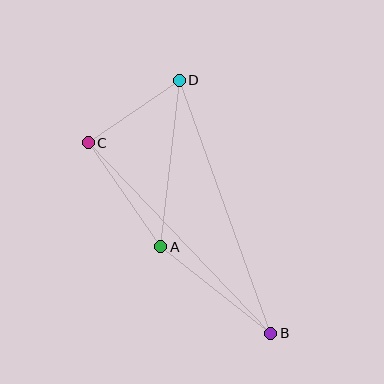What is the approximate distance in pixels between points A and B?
The distance between A and B is approximately 140 pixels.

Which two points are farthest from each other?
Points B and D are farthest from each other.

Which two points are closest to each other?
Points C and D are closest to each other.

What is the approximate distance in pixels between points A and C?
The distance between A and C is approximately 127 pixels.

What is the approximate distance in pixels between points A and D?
The distance between A and D is approximately 167 pixels.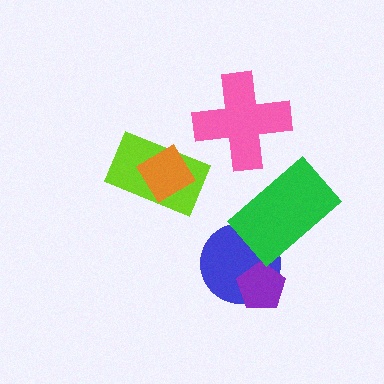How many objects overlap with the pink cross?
0 objects overlap with the pink cross.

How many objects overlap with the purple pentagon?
1 object overlaps with the purple pentagon.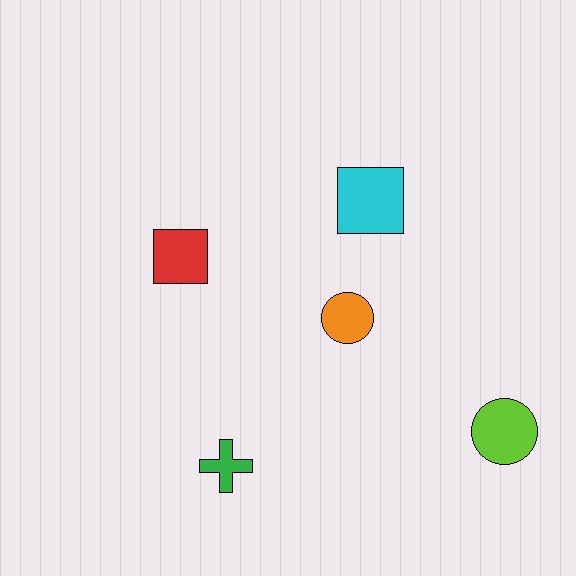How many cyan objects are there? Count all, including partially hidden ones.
There is 1 cyan object.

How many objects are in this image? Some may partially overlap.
There are 5 objects.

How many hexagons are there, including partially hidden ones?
There are no hexagons.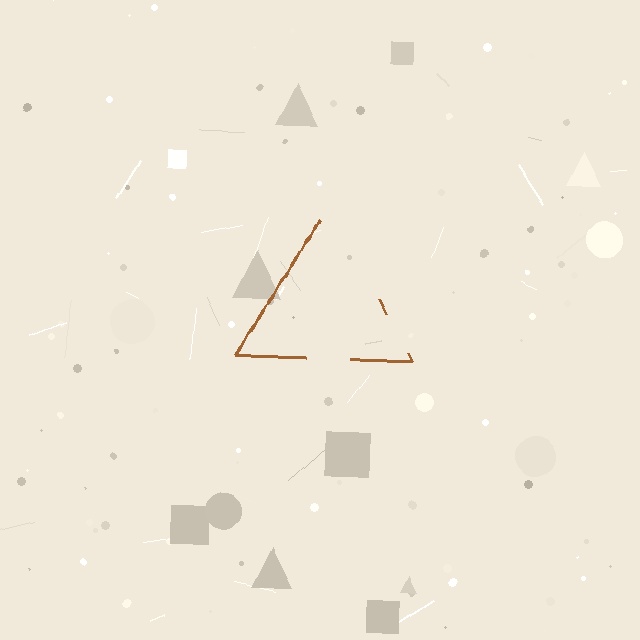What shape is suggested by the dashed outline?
The dashed outline suggests a triangle.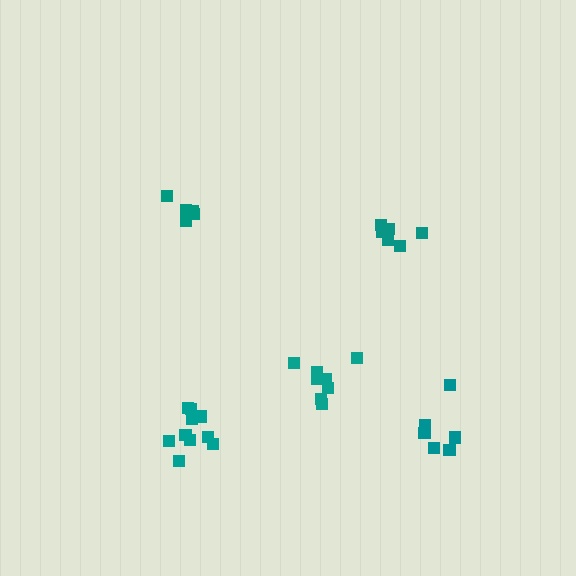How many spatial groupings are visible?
There are 5 spatial groupings.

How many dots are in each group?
Group 1: 5 dots, Group 2: 8 dots, Group 3: 6 dots, Group 4: 9 dots, Group 5: 10 dots (38 total).